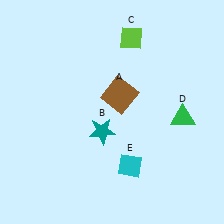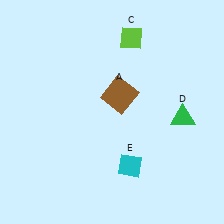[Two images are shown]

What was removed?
The teal star (B) was removed in Image 2.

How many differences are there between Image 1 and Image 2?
There is 1 difference between the two images.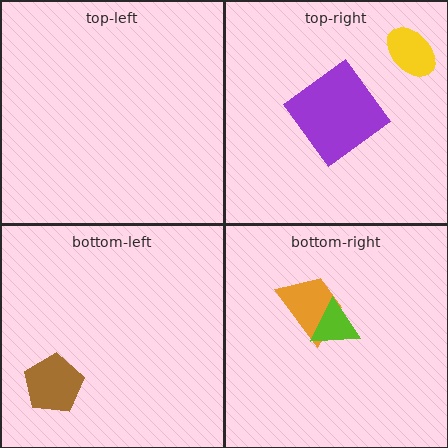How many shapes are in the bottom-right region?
2.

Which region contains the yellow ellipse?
The top-right region.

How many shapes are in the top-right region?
2.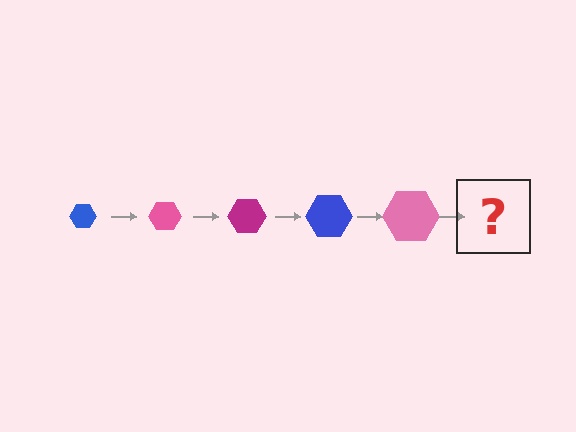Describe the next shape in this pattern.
It should be a magenta hexagon, larger than the previous one.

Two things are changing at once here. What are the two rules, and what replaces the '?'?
The two rules are that the hexagon grows larger each step and the color cycles through blue, pink, and magenta. The '?' should be a magenta hexagon, larger than the previous one.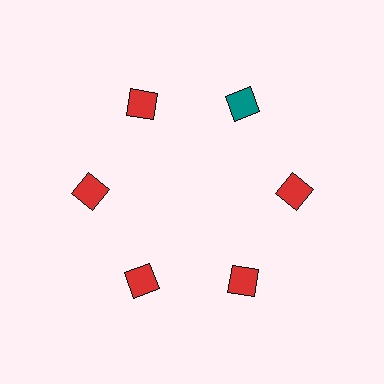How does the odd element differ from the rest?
It has a different color: teal instead of red.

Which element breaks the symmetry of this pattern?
The teal diamond at roughly the 1 o'clock position breaks the symmetry. All other shapes are red diamonds.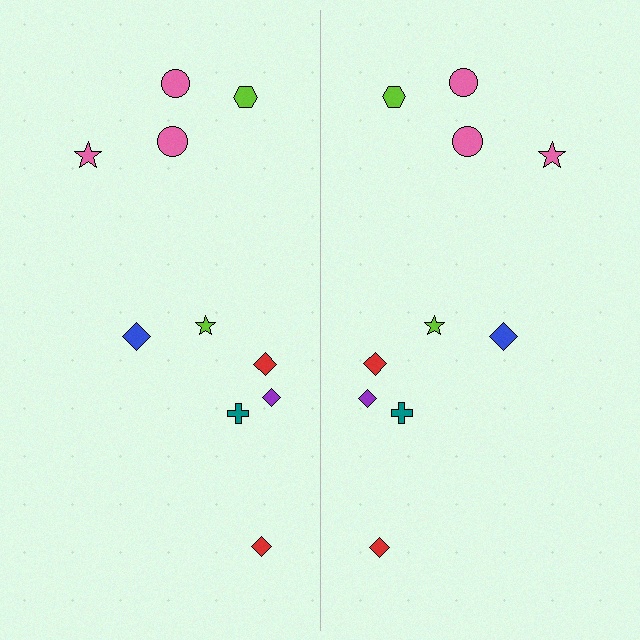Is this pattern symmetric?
Yes, this pattern has bilateral (reflection) symmetry.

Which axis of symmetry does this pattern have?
The pattern has a vertical axis of symmetry running through the center of the image.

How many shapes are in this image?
There are 20 shapes in this image.